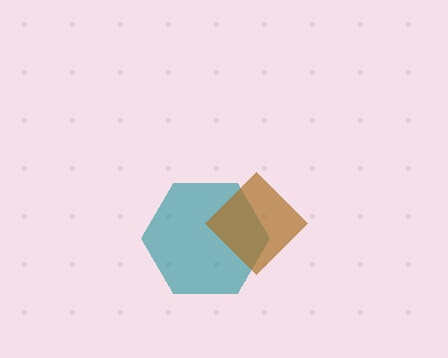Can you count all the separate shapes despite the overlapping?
Yes, there are 2 separate shapes.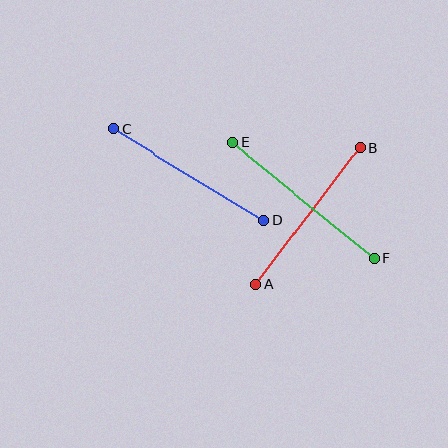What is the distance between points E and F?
The distance is approximately 183 pixels.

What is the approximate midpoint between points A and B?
The midpoint is at approximately (307, 216) pixels.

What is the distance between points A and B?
The distance is approximately 172 pixels.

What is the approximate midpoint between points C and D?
The midpoint is at approximately (188, 175) pixels.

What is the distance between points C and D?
The distance is approximately 176 pixels.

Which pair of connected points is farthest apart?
Points E and F are farthest apart.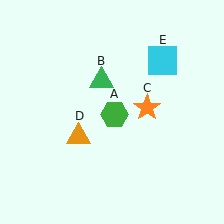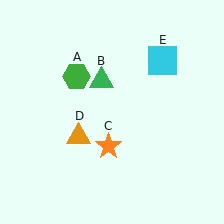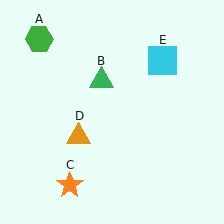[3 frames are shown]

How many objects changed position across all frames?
2 objects changed position: green hexagon (object A), orange star (object C).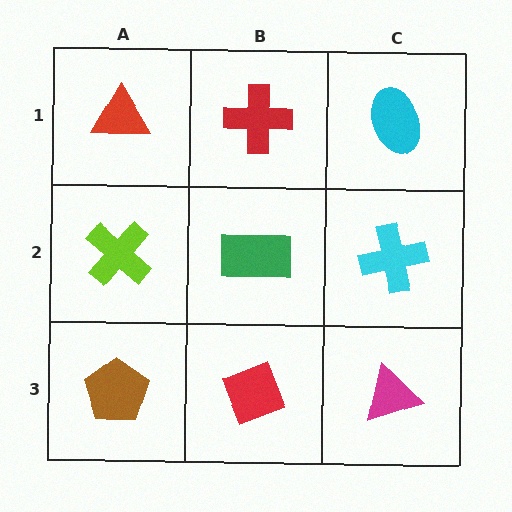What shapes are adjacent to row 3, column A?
A lime cross (row 2, column A), a red diamond (row 3, column B).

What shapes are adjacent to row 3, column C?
A cyan cross (row 2, column C), a red diamond (row 3, column B).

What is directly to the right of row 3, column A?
A red diamond.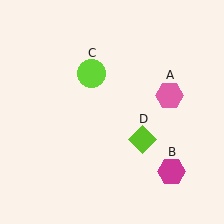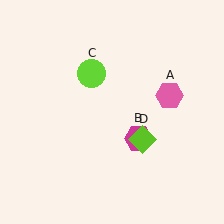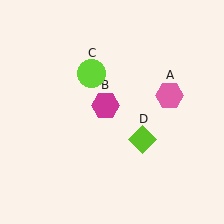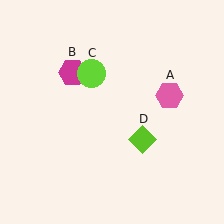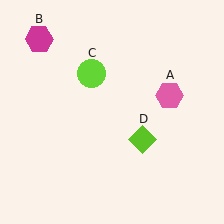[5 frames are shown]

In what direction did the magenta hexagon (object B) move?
The magenta hexagon (object B) moved up and to the left.